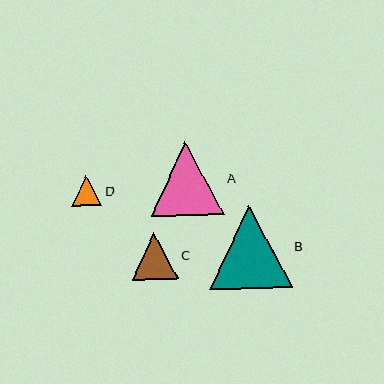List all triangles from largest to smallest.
From largest to smallest: B, A, C, D.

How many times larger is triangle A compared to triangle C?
Triangle A is approximately 1.6 times the size of triangle C.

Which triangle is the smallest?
Triangle D is the smallest with a size of approximately 30 pixels.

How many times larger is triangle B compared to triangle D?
Triangle B is approximately 2.7 times the size of triangle D.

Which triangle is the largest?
Triangle B is the largest with a size of approximately 83 pixels.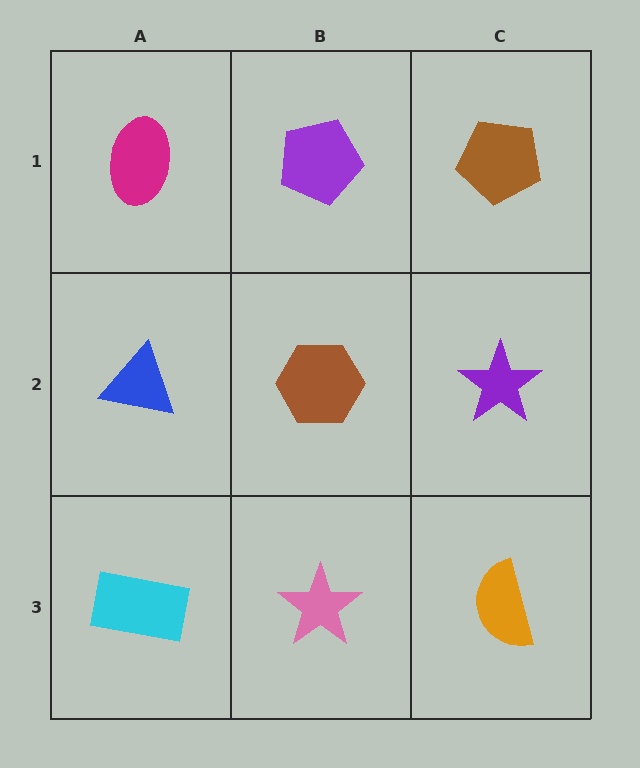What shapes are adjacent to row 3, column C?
A purple star (row 2, column C), a pink star (row 3, column B).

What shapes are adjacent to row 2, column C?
A brown pentagon (row 1, column C), an orange semicircle (row 3, column C), a brown hexagon (row 2, column B).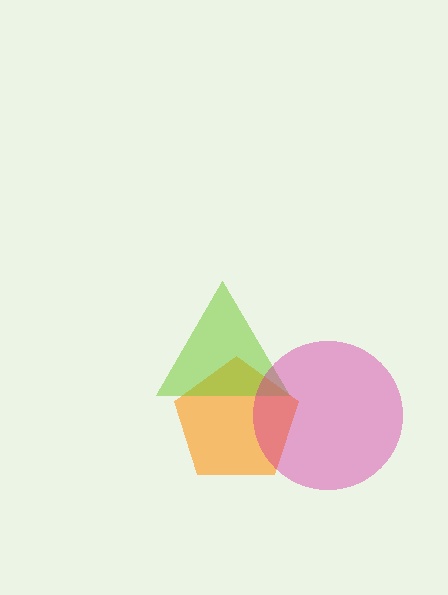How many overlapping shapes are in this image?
There are 3 overlapping shapes in the image.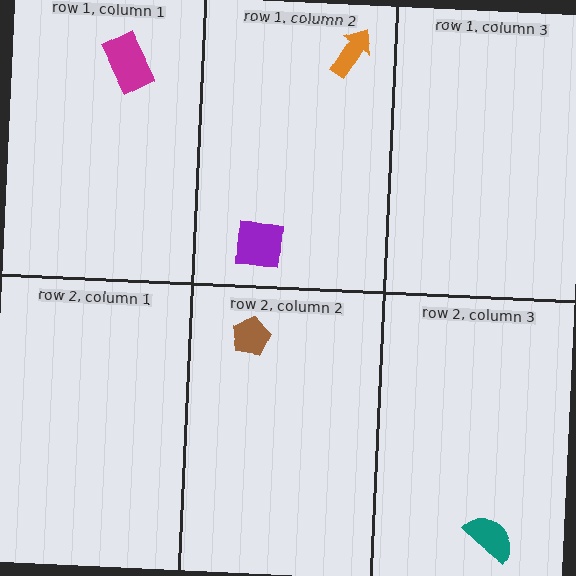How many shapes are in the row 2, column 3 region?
1.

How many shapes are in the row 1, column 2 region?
2.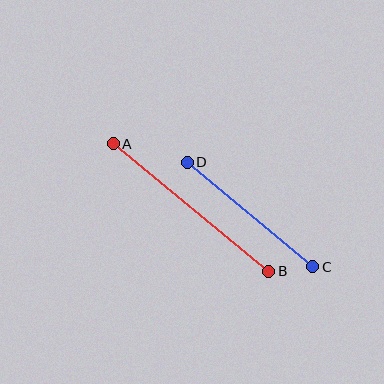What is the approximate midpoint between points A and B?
The midpoint is at approximately (191, 208) pixels.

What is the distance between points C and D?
The distance is approximately 164 pixels.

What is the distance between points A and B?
The distance is approximately 201 pixels.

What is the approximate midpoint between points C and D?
The midpoint is at approximately (250, 214) pixels.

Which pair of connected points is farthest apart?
Points A and B are farthest apart.